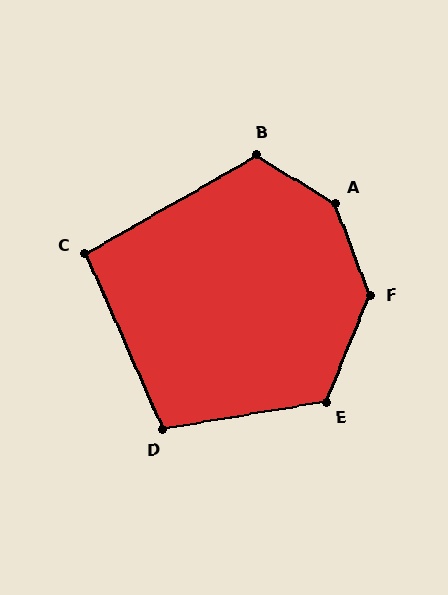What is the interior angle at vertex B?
Approximately 119 degrees (obtuse).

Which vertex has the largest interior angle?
A, at approximately 142 degrees.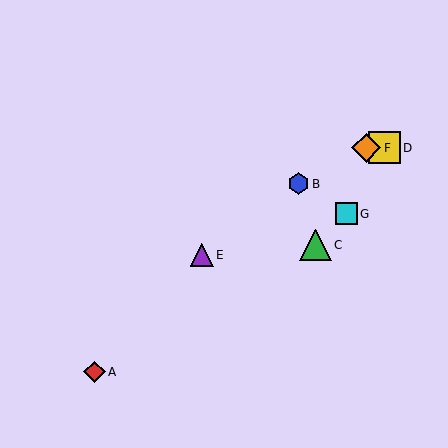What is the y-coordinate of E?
Object E is at y≈255.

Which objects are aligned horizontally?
Objects D, F are aligned horizontally.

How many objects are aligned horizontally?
2 objects (D, F) are aligned horizontally.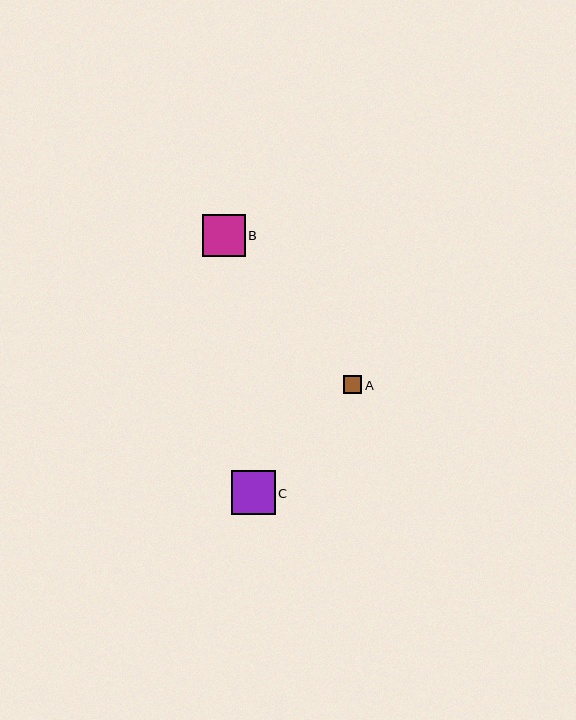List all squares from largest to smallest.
From largest to smallest: C, B, A.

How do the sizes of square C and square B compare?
Square C and square B are approximately the same size.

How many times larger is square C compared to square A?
Square C is approximately 2.5 times the size of square A.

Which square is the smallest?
Square A is the smallest with a size of approximately 18 pixels.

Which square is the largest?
Square C is the largest with a size of approximately 44 pixels.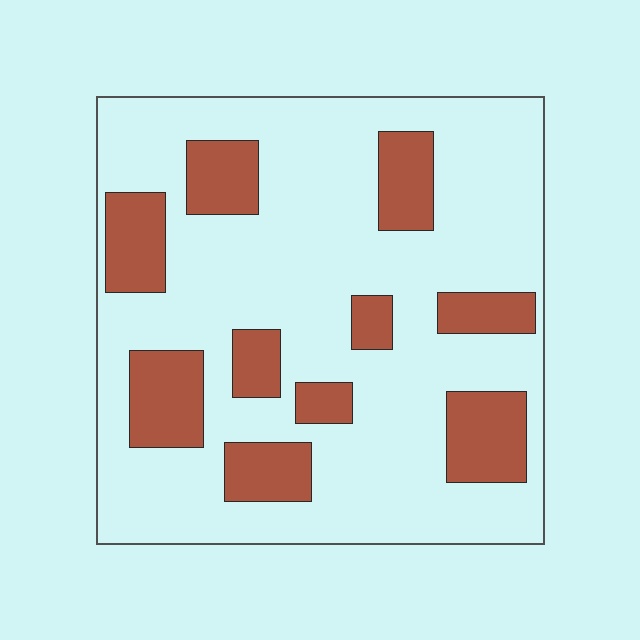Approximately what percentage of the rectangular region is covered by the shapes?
Approximately 25%.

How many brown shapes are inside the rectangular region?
10.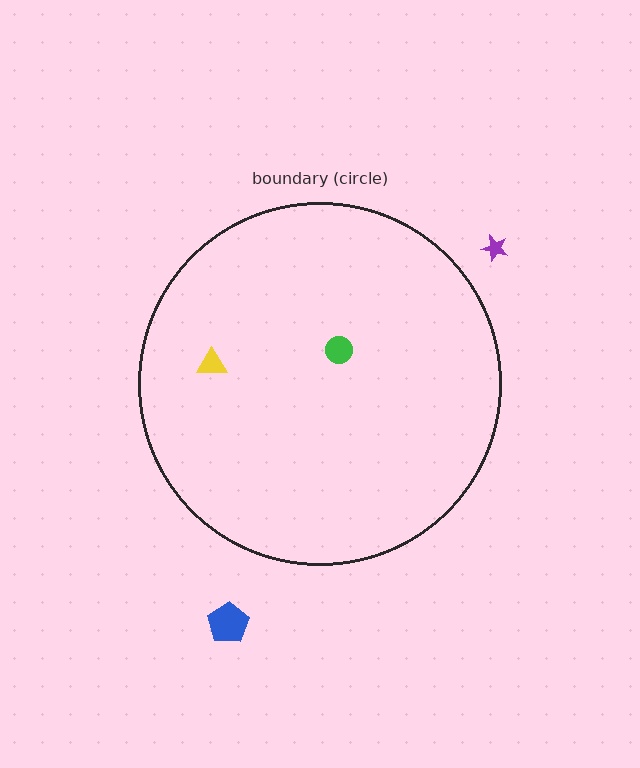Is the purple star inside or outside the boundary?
Outside.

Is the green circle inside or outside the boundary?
Inside.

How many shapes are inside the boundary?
2 inside, 2 outside.